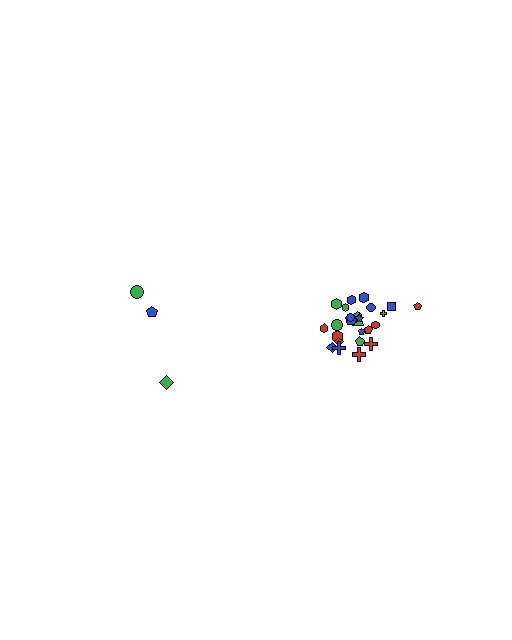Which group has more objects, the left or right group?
The right group.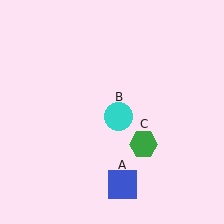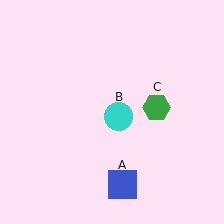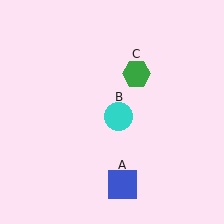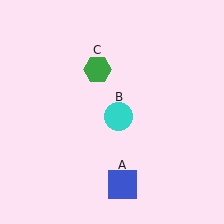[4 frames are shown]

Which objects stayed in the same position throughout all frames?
Blue square (object A) and cyan circle (object B) remained stationary.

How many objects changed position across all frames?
1 object changed position: green hexagon (object C).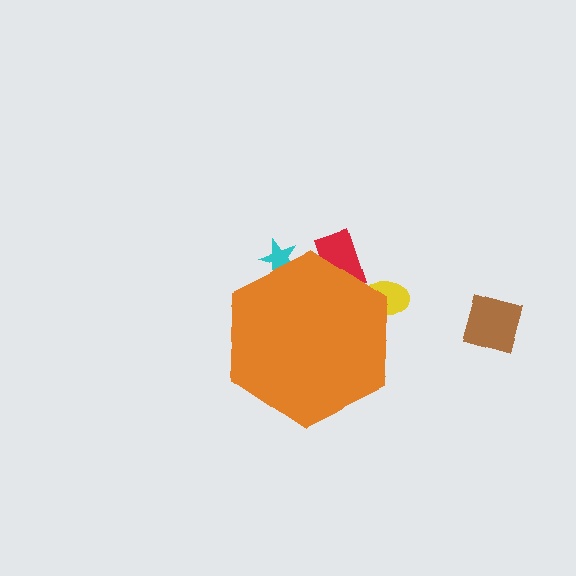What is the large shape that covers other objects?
An orange hexagon.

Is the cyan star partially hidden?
Yes, the cyan star is partially hidden behind the orange hexagon.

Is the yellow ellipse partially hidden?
Yes, the yellow ellipse is partially hidden behind the orange hexagon.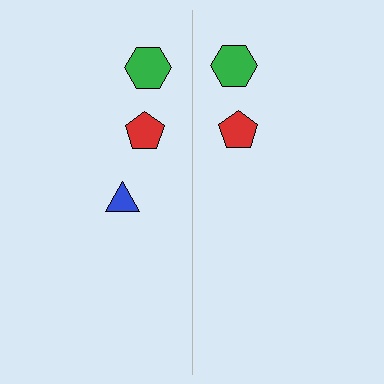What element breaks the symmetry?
A blue triangle is missing from the right side.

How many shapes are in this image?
There are 5 shapes in this image.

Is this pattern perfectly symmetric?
No, the pattern is not perfectly symmetric. A blue triangle is missing from the right side.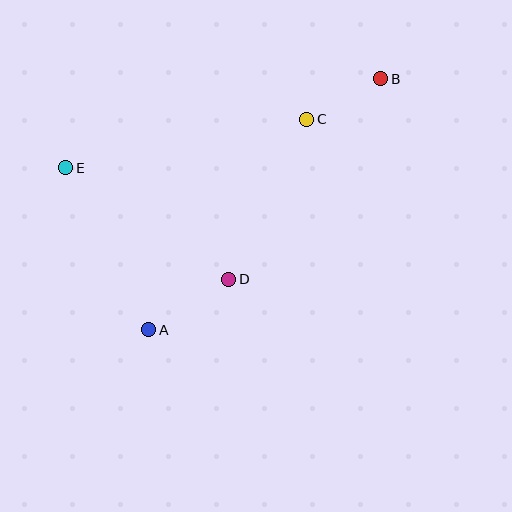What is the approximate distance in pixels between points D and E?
The distance between D and E is approximately 198 pixels.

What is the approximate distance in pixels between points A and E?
The distance between A and E is approximately 182 pixels.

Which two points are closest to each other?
Points B and C are closest to each other.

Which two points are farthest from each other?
Points A and B are farthest from each other.